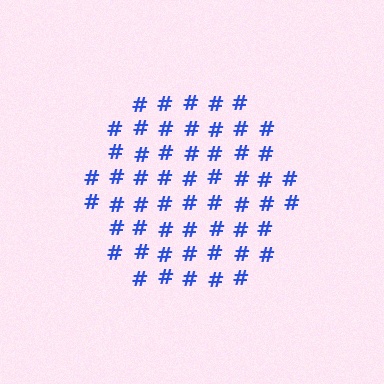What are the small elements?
The small elements are hash symbols.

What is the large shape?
The large shape is a hexagon.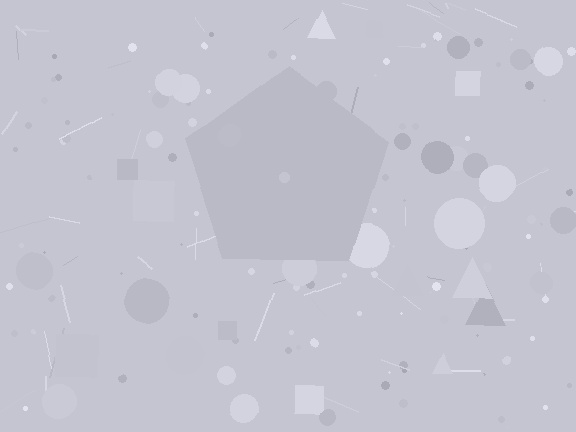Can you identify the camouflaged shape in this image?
The camouflaged shape is a pentagon.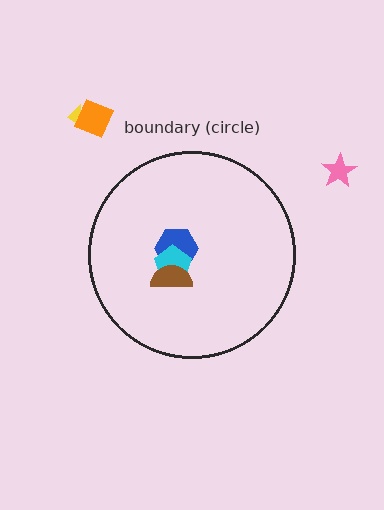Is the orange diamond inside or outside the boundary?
Outside.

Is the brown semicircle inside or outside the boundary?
Inside.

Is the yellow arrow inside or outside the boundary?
Outside.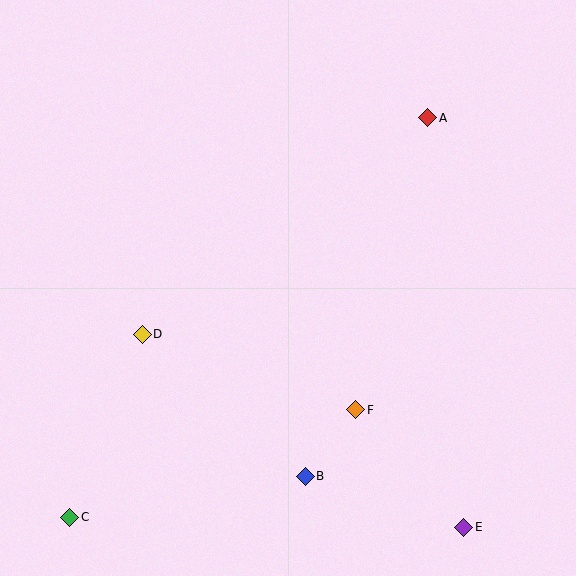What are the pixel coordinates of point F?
Point F is at (356, 410).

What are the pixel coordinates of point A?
Point A is at (428, 118).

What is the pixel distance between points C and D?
The distance between C and D is 197 pixels.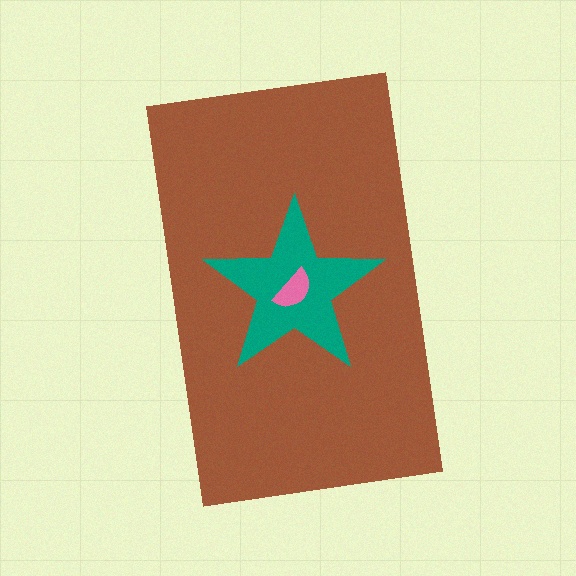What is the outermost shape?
The brown rectangle.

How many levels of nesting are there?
3.